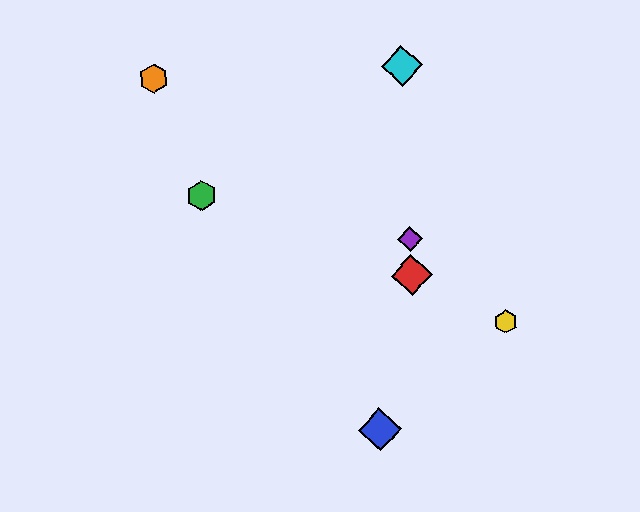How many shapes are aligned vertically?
3 shapes (the red diamond, the purple diamond, the cyan diamond) are aligned vertically.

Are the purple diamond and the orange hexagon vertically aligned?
No, the purple diamond is at x≈410 and the orange hexagon is at x≈154.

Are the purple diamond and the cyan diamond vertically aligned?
Yes, both are at x≈410.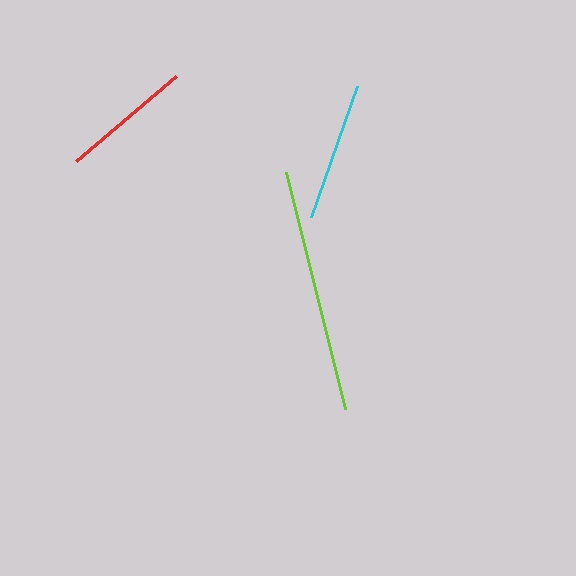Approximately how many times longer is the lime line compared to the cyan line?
The lime line is approximately 1.8 times the length of the cyan line.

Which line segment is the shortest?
The red line is the shortest at approximately 131 pixels.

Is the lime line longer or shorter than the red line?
The lime line is longer than the red line.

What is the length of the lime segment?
The lime segment is approximately 244 pixels long.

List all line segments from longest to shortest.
From longest to shortest: lime, cyan, red.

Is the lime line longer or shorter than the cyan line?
The lime line is longer than the cyan line.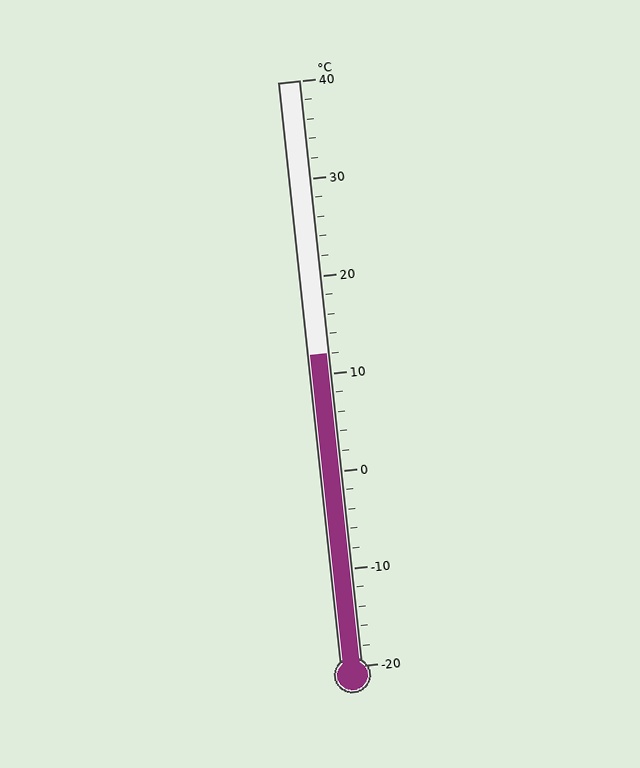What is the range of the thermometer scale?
The thermometer scale ranges from -20°C to 40°C.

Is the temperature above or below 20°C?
The temperature is below 20°C.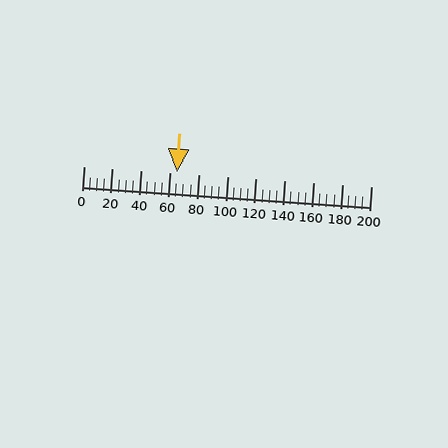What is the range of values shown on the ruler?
The ruler shows values from 0 to 200.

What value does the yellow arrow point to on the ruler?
The yellow arrow points to approximately 65.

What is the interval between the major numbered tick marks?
The major tick marks are spaced 20 units apart.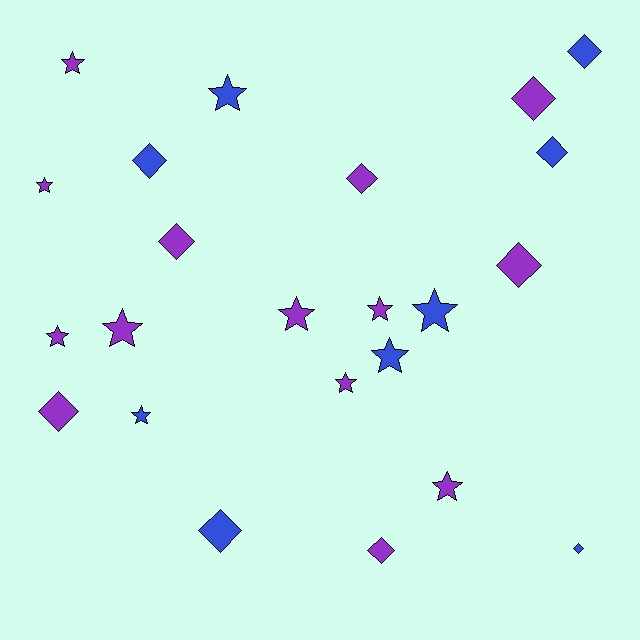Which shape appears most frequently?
Star, with 12 objects.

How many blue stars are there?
There are 4 blue stars.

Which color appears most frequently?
Purple, with 14 objects.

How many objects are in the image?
There are 23 objects.